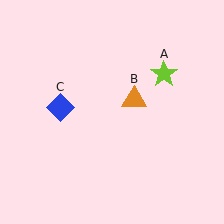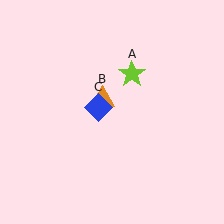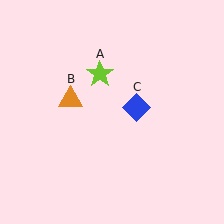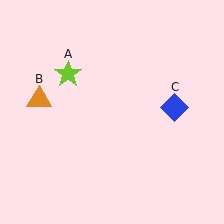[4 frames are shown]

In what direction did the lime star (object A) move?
The lime star (object A) moved left.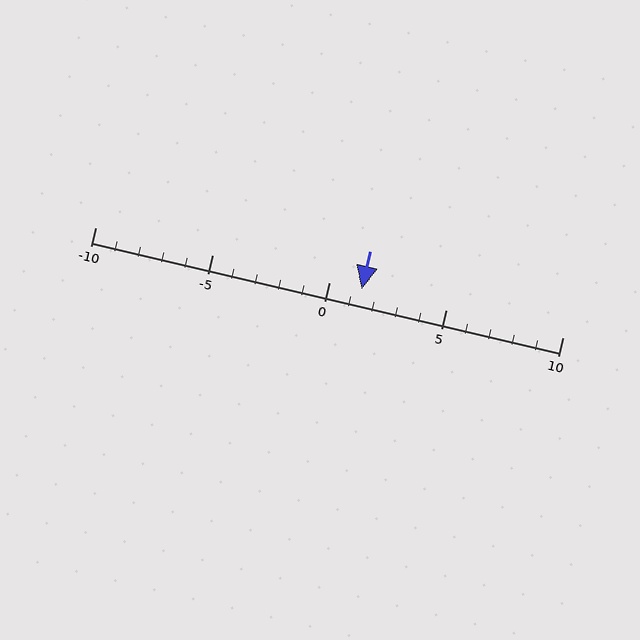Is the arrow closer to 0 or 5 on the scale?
The arrow is closer to 0.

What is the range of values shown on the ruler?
The ruler shows values from -10 to 10.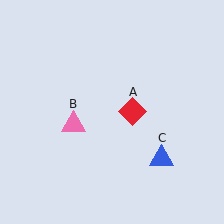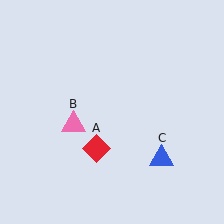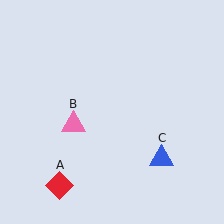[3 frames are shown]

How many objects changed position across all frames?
1 object changed position: red diamond (object A).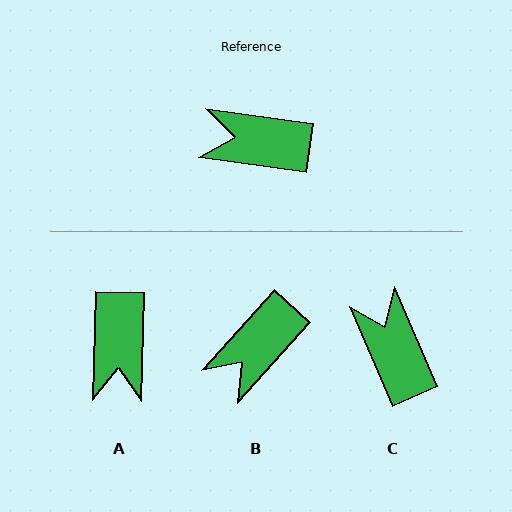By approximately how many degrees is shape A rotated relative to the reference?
Approximately 96 degrees counter-clockwise.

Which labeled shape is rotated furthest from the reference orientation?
A, about 96 degrees away.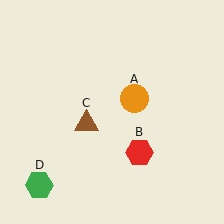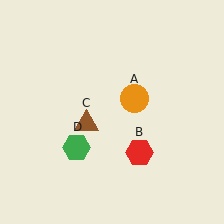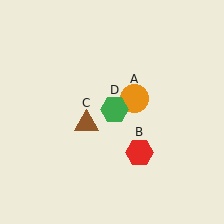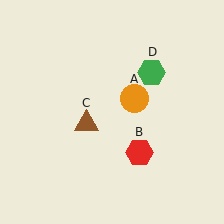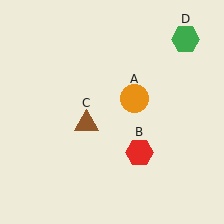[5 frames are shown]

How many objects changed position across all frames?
1 object changed position: green hexagon (object D).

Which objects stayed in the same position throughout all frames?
Orange circle (object A) and red hexagon (object B) and brown triangle (object C) remained stationary.